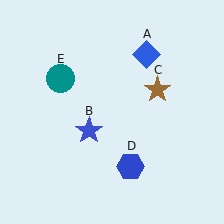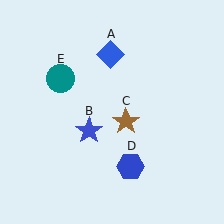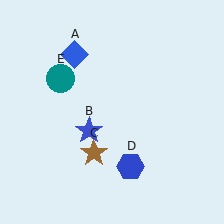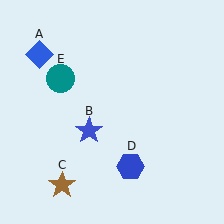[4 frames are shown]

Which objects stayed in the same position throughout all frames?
Blue star (object B) and blue hexagon (object D) and teal circle (object E) remained stationary.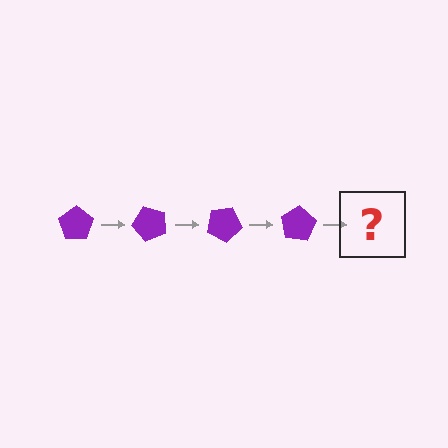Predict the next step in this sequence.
The next step is a purple pentagon rotated 200 degrees.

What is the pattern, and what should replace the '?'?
The pattern is that the pentagon rotates 50 degrees each step. The '?' should be a purple pentagon rotated 200 degrees.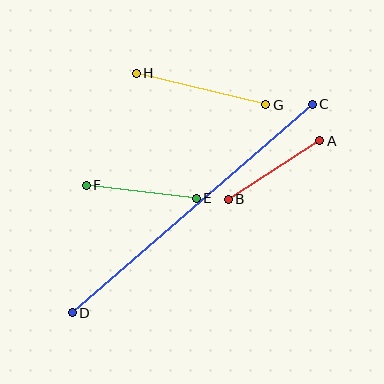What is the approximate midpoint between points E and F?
The midpoint is at approximately (141, 192) pixels.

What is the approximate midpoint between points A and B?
The midpoint is at approximately (274, 170) pixels.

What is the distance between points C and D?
The distance is approximately 318 pixels.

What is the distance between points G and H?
The distance is approximately 133 pixels.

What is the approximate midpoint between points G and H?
The midpoint is at approximately (201, 89) pixels.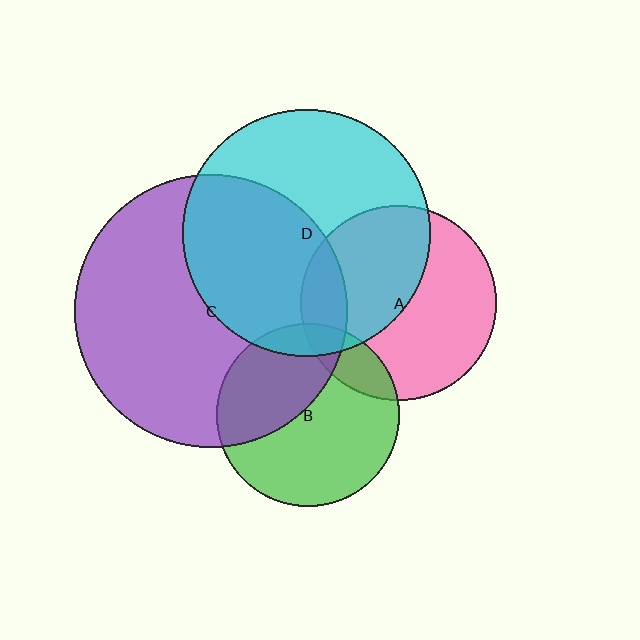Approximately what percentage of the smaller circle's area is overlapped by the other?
Approximately 40%.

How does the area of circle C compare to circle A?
Approximately 2.0 times.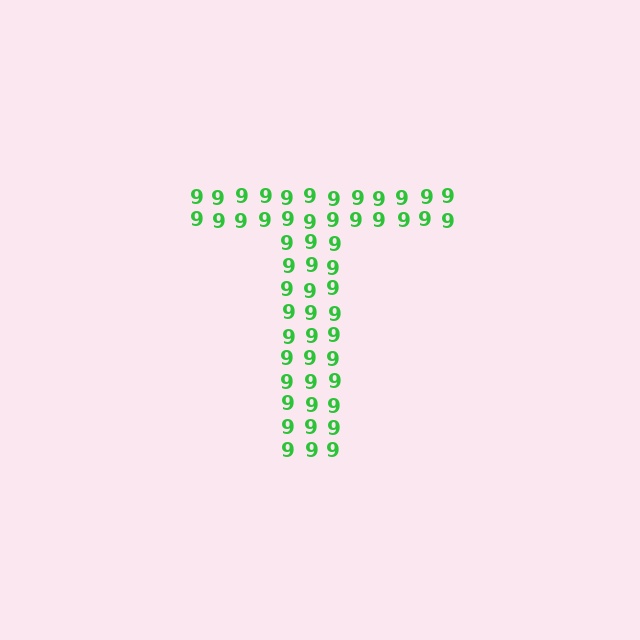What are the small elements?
The small elements are digit 9's.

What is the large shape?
The large shape is the letter T.